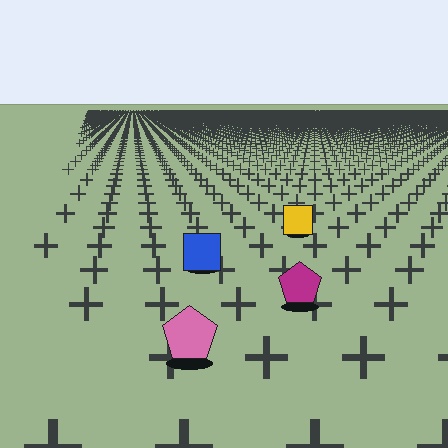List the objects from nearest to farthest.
From nearest to farthest: the pink pentagon, the magenta pentagon, the blue square, the yellow square.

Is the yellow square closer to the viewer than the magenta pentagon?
No. The magenta pentagon is closer — you can tell from the texture gradient: the ground texture is coarser near it.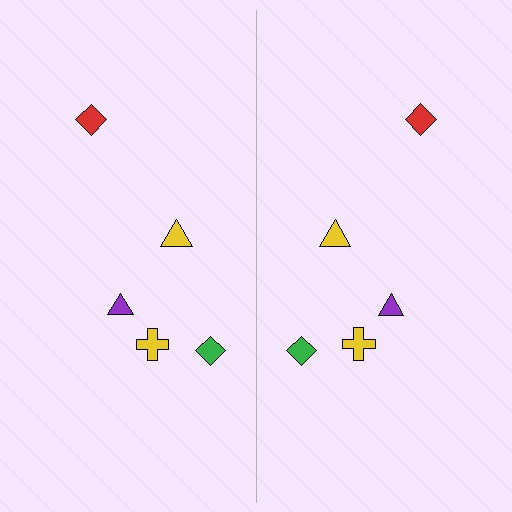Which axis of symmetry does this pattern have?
The pattern has a vertical axis of symmetry running through the center of the image.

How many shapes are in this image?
There are 10 shapes in this image.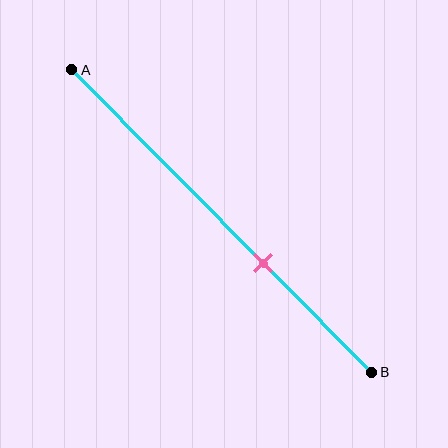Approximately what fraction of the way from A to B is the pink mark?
The pink mark is approximately 65% of the way from A to B.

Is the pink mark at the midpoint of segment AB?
No, the mark is at about 65% from A, not at the 50% midpoint.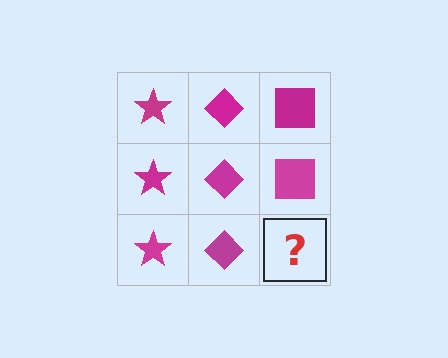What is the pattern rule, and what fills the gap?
The rule is that each column has a consistent shape. The gap should be filled with a magenta square.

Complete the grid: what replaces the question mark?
The question mark should be replaced with a magenta square.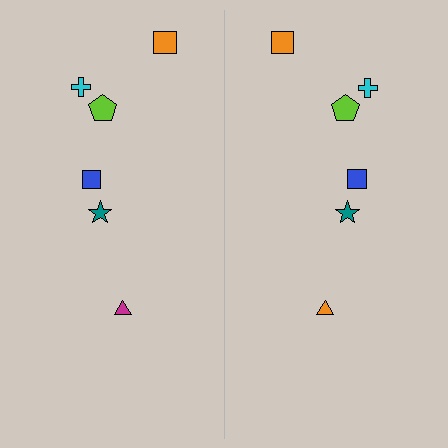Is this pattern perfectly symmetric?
No, the pattern is not perfectly symmetric. The orange triangle on the right side breaks the symmetry — its mirror counterpart is magenta.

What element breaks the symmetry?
The orange triangle on the right side breaks the symmetry — its mirror counterpart is magenta.